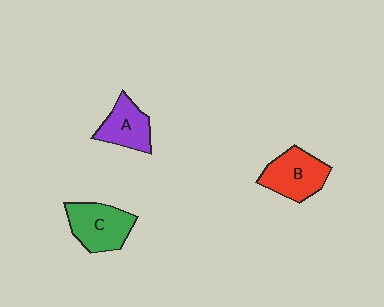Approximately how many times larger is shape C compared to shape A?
Approximately 1.2 times.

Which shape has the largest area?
Shape C (green).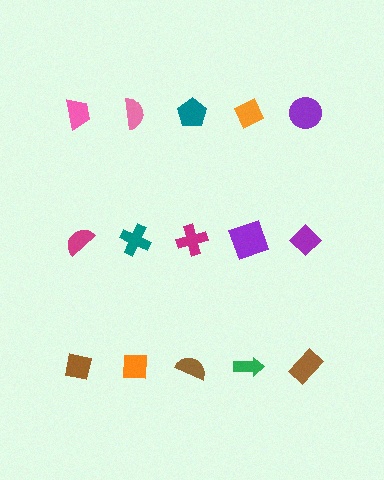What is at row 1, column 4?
An orange diamond.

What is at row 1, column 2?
A pink semicircle.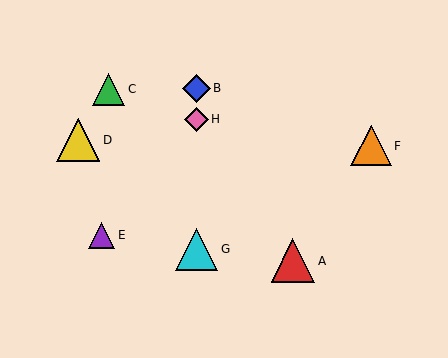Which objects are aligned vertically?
Objects B, G, H are aligned vertically.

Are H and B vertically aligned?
Yes, both are at x≈196.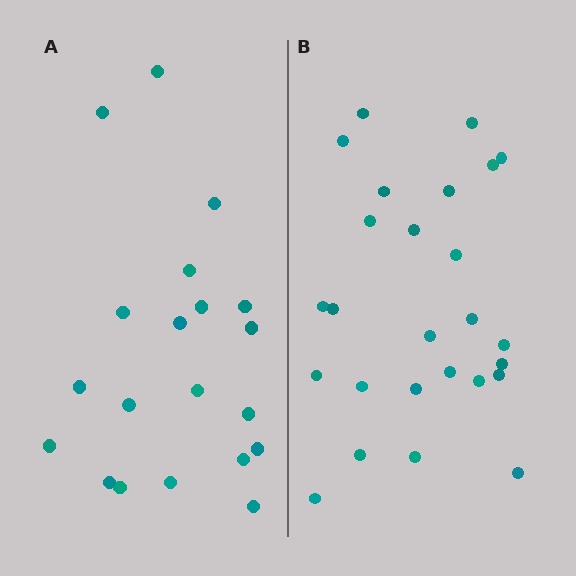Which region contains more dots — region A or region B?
Region B (the right region) has more dots.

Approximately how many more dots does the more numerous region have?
Region B has about 6 more dots than region A.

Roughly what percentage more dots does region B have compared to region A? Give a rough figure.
About 30% more.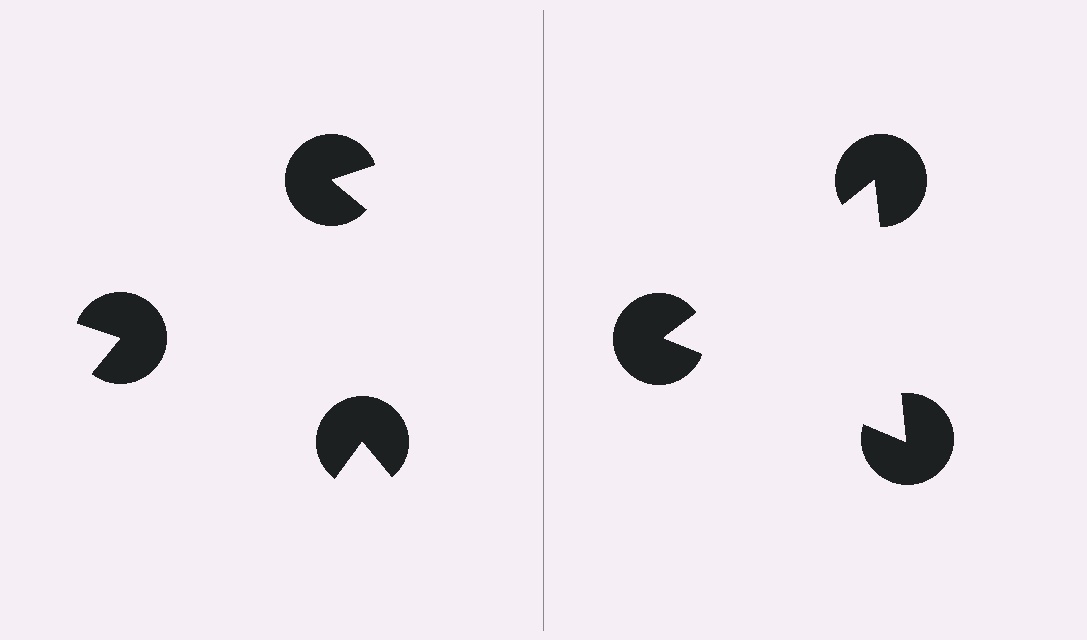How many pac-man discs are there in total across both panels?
6 — 3 on each side.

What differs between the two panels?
The pac-man discs are positioned identically on both sides; only the wedge orientations differ. On the right they align to a triangle; on the left they are misaligned.